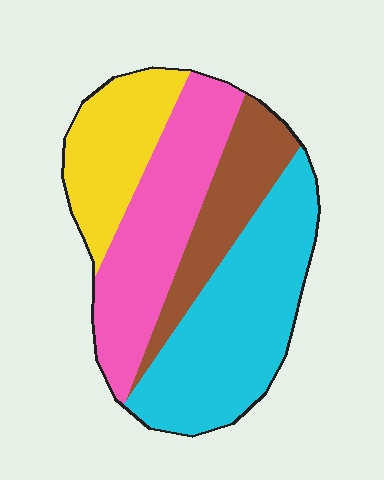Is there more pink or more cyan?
Cyan.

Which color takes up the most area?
Cyan, at roughly 35%.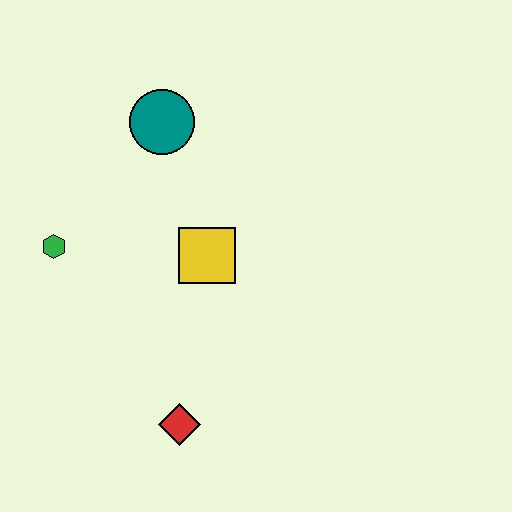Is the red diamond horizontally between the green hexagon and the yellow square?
Yes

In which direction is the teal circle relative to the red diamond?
The teal circle is above the red diamond.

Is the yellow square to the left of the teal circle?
No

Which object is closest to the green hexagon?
The yellow square is closest to the green hexagon.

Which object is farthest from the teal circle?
The red diamond is farthest from the teal circle.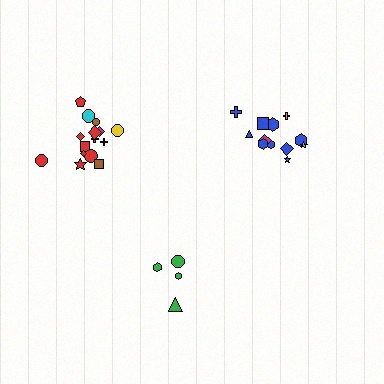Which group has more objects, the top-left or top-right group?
The top-left group.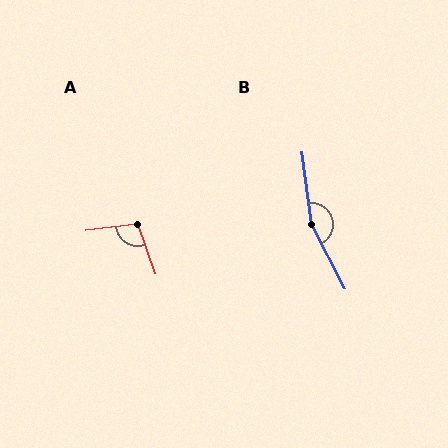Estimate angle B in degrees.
Approximately 161 degrees.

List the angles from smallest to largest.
A (102°), B (161°).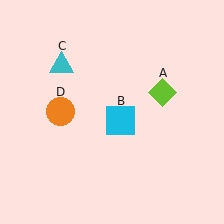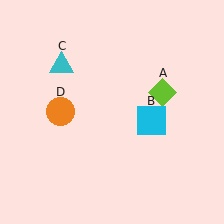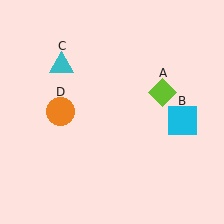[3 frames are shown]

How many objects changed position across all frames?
1 object changed position: cyan square (object B).